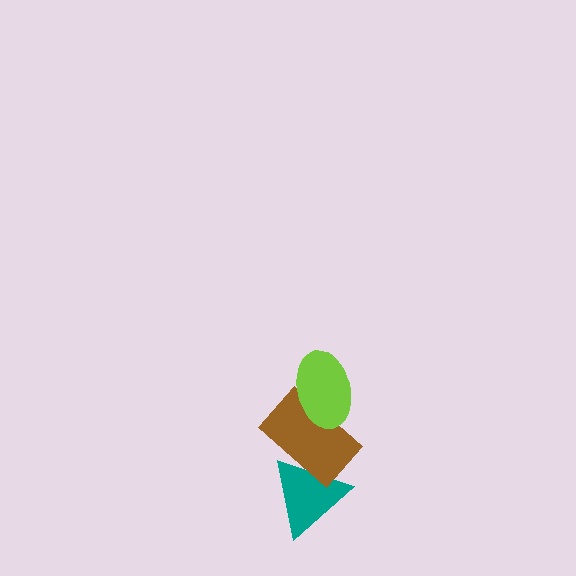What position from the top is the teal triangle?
The teal triangle is 3rd from the top.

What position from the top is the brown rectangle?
The brown rectangle is 2nd from the top.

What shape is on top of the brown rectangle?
The lime ellipse is on top of the brown rectangle.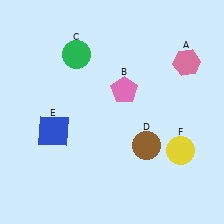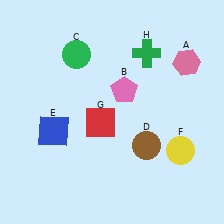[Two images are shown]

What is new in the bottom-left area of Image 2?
A red square (G) was added in the bottom-left area of Image 2.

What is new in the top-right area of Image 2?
A green cross (H) was added in the top-right area of Image 2.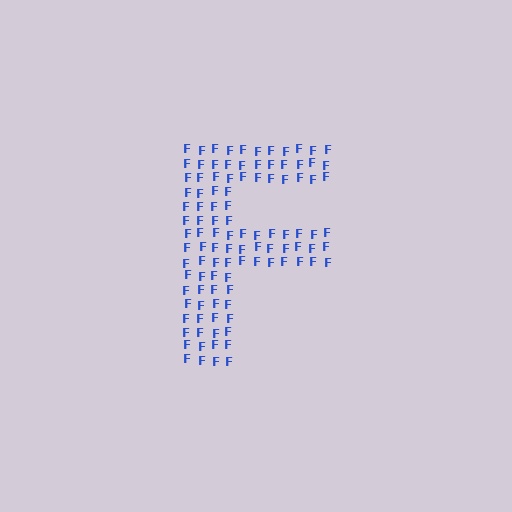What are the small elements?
The small elements are letter F's.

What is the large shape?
The large shape is the letter F.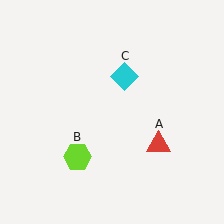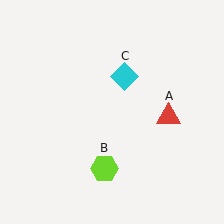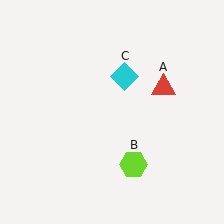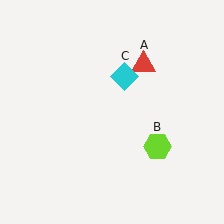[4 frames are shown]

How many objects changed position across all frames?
2 objects changed position: red triangle (object A), lime hexagon (object B).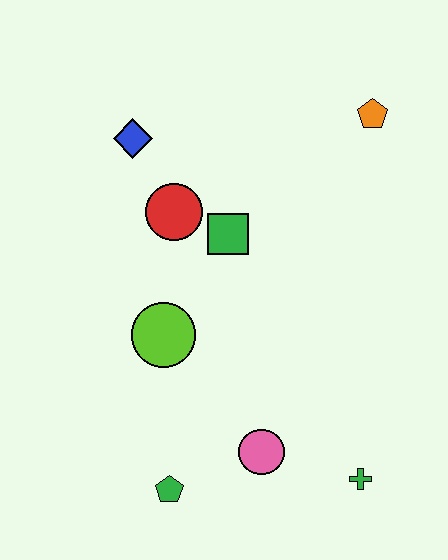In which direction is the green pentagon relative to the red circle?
The green pentagon is below the red circle.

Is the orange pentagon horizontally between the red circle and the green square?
No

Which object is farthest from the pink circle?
The orange pentagon is farthest from the pink circle.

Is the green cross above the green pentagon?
Yes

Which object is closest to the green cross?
The pink circle is closest to the green cross.